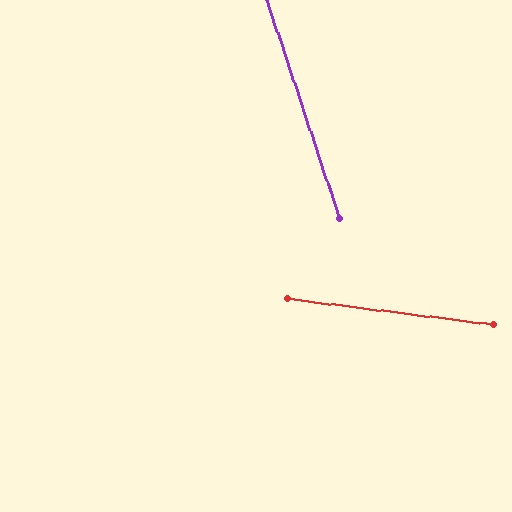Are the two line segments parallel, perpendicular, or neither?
Neither parallel nor perpendicular — they differ by about 65°.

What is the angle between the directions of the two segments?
Approximately 65 degrees.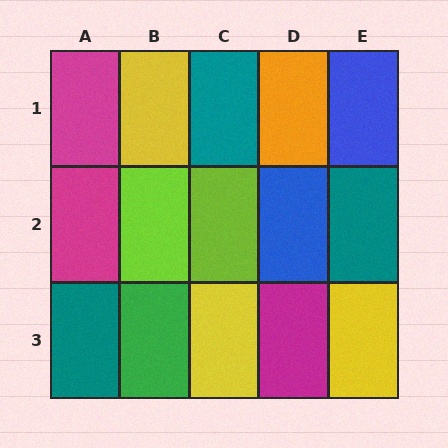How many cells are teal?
3 cells are teal.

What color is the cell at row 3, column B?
Green.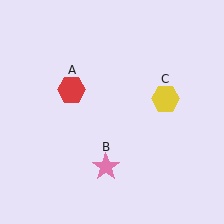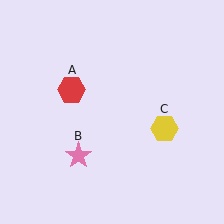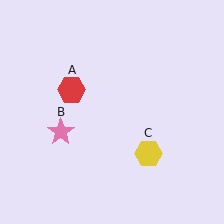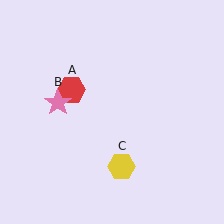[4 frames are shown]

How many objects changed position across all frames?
2 objects changed position: pink star (object B), yellow hexagon (object C).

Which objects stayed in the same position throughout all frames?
Red hexagon (object A) remained stationary.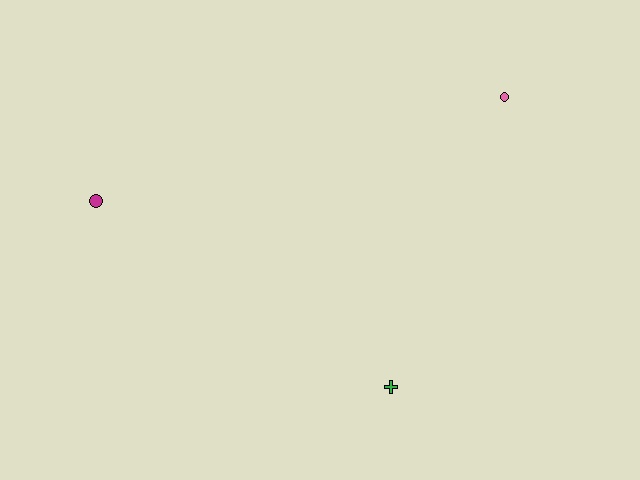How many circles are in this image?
There are 2 circles.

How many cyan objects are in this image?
There are no cyan objects.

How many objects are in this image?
There are 3 objects.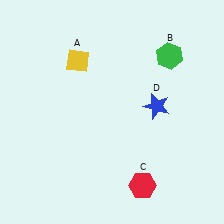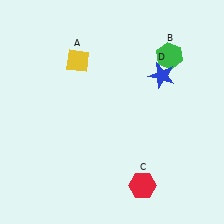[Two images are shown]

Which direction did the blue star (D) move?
The blue star (D) moved up.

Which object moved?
The blue star (D) moved up.